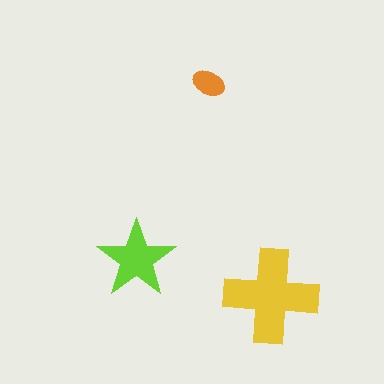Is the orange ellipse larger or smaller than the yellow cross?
Smaller.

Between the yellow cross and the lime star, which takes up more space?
The yellow cross.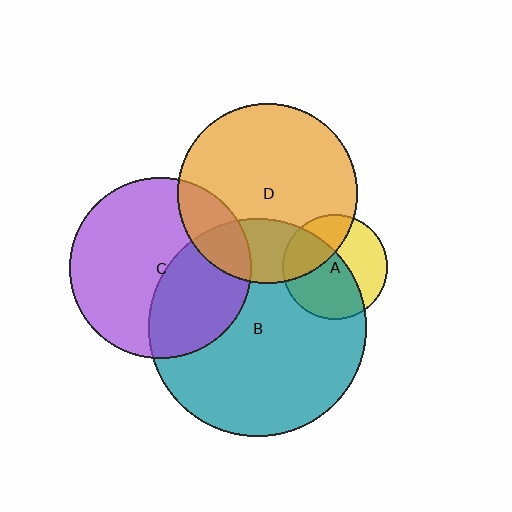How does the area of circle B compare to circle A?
Approximately 4.2 times.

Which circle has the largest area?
Circle B (teal).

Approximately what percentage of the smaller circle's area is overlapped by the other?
Approximately 40%.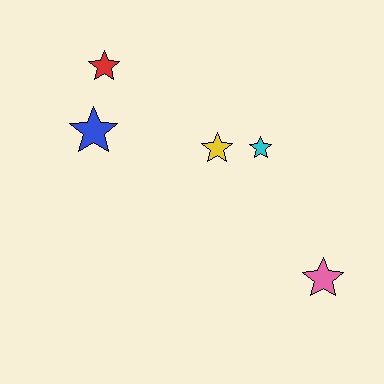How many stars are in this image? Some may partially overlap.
There are 5 stars.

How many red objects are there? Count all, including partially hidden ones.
There is 1 red object.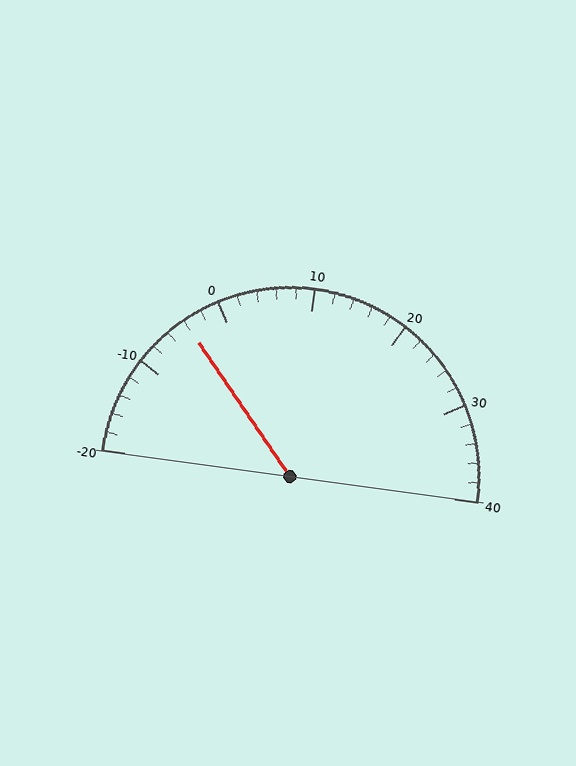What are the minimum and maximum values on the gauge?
The gauge ranges from -20 to 40.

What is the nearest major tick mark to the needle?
The nearest major tick mark is 0.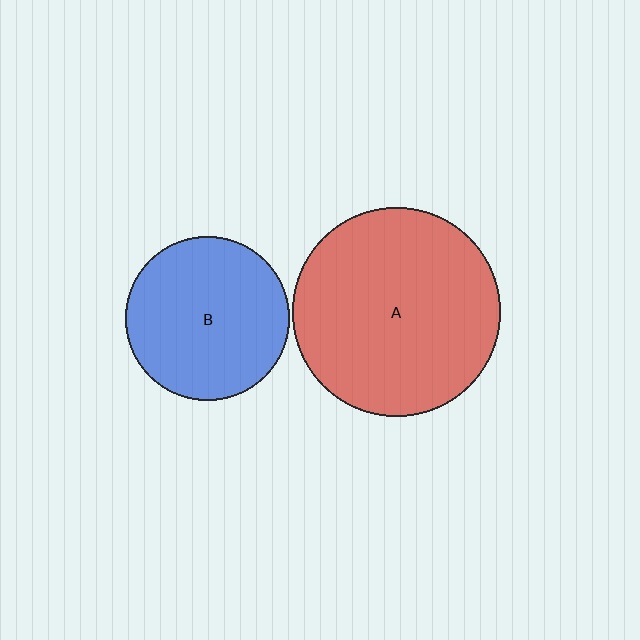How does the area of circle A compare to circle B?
Approximately 1.6 times.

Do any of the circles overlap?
No, none of the circles overlap.